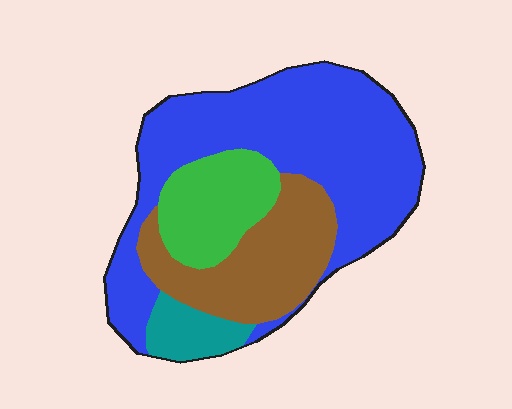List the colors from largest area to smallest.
From largest to smallest: blue, brown, green, teal.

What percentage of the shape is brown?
Brown takes up about one quarter (1/4) of the shape.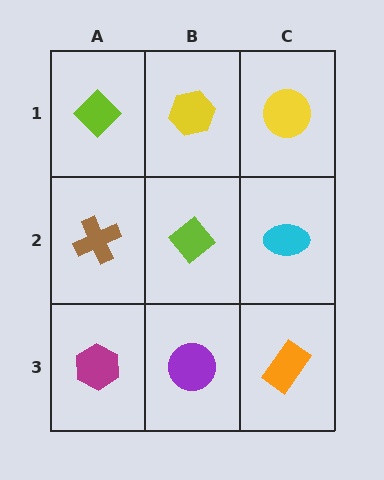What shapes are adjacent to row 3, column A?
A brown cross (row 2, column A), a purple circle (row 3, column B).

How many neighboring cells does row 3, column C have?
2.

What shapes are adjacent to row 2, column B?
A yellow hexagon (row 1, column B), a purple circle (row 3, column B), a brown cross (row 2, column A), a cyan ellipse (row 2, column C).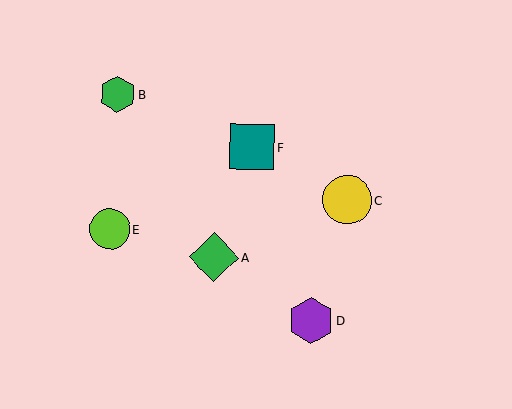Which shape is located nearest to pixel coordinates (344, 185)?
The yellow circle (labeled C) at (347, 200) is nearest to that location.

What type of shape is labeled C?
Shape C is a yellow circle.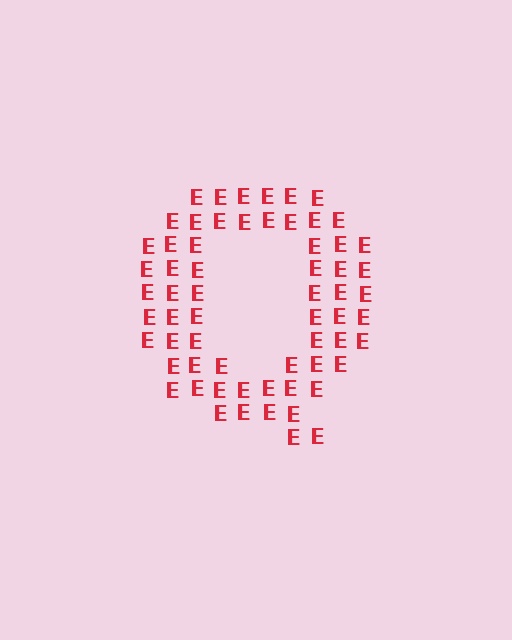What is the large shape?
The large shape is the letter Q.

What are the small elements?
The small elements are letter E's.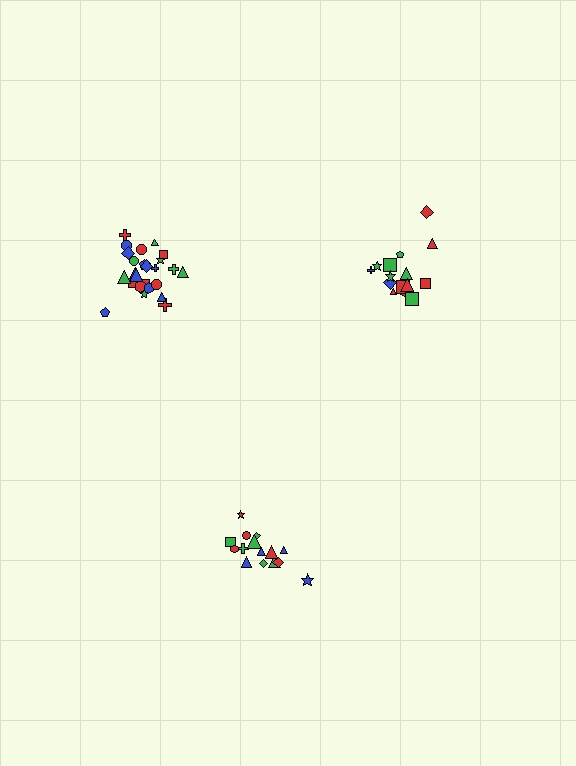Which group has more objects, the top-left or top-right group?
The top-left group.